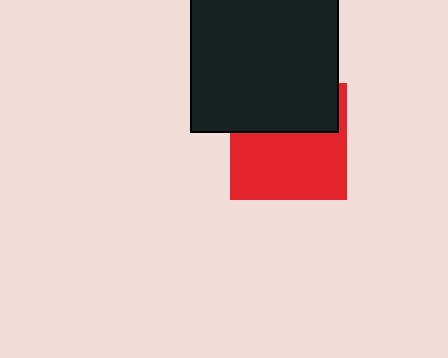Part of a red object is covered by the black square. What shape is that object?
It is a square.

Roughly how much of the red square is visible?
About half of it is visible (roughly 60%).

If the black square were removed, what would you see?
You would see the complete red square.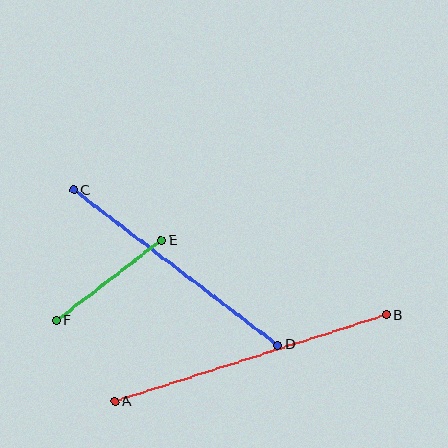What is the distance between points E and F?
The distance is approximately 132 pixels.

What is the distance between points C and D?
The distance is approximately 256 pixels.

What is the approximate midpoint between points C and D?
The midpoint is at approximately (176, 268) pixels.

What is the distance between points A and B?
The distance is approximately 285 pixels.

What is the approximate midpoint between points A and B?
The midpoint is at approximately (251, 358) pixels.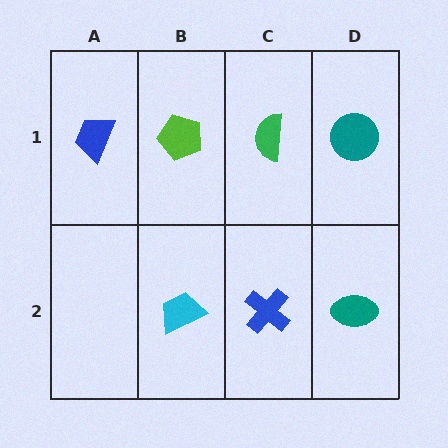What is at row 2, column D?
A teal ellipse.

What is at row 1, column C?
A green semicircle.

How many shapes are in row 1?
4 shapes.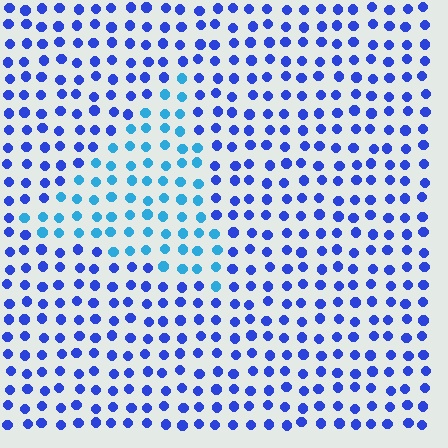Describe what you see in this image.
The image is filled with small blue elements in a uniform arrangement. A triangle-shaped region is visible where the elements are tinted to a slightly different hue, forming a subtle color boundary.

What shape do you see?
I see a triangle.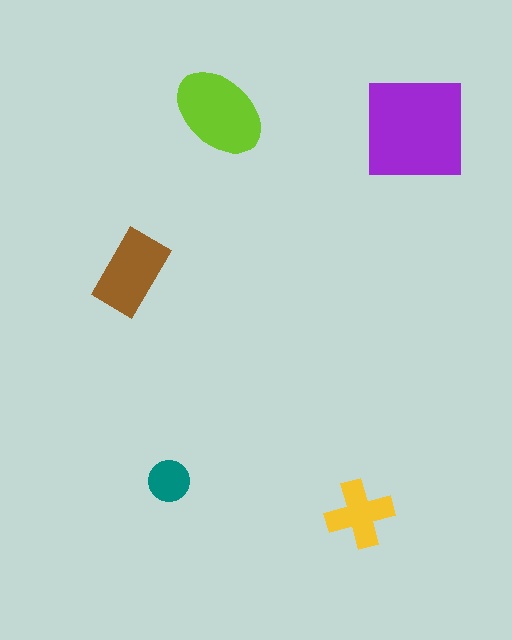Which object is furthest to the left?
The brown rectangle is leftmost.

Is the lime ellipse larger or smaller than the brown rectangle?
Larger.